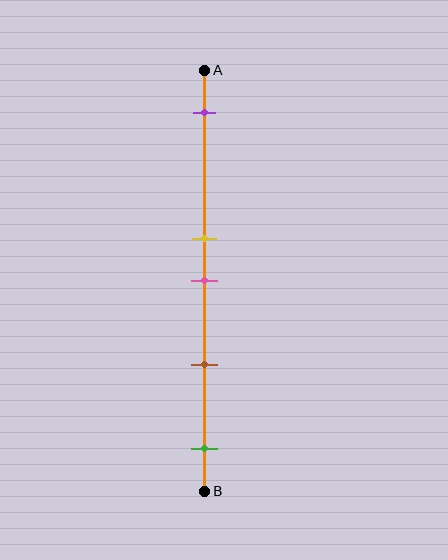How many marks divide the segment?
There are 5 marks dividing the segment.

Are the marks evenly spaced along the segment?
No, the marks are not evenly spaced.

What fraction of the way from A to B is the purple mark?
The purple mark is approximately 10% (0.1) of the way from A to B.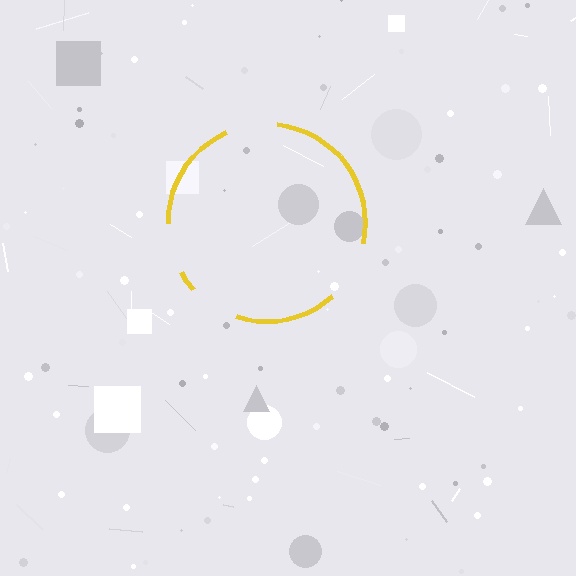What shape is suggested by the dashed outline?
The dashed outline suggests a circle.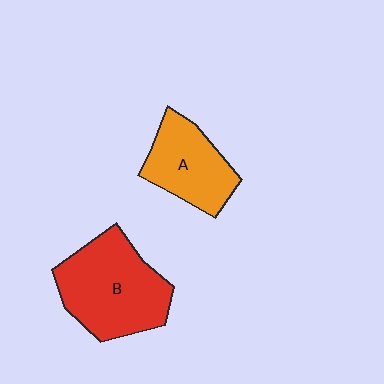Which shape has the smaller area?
Shape A (orange).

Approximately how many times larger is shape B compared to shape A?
Approximately 1.5 times.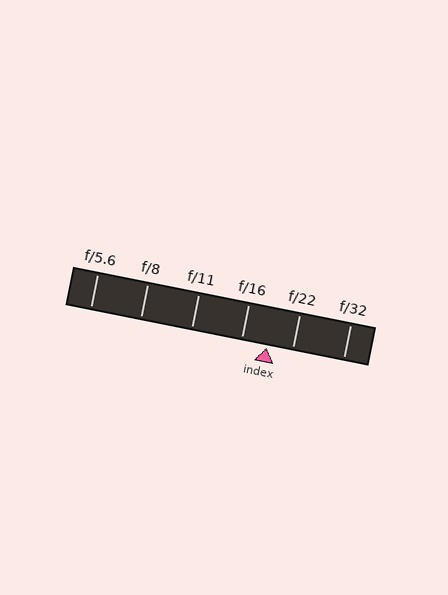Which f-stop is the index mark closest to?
The index mark is closest to f/16.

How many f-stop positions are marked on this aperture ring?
There are 6 f-stop positions marked.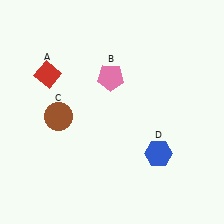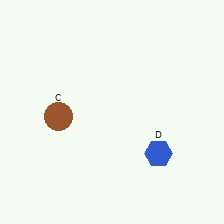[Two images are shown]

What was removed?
The pink pentagon (B), the red diamond (A) were removed in Image 2.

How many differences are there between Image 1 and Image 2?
There are 2 differences between the two images.